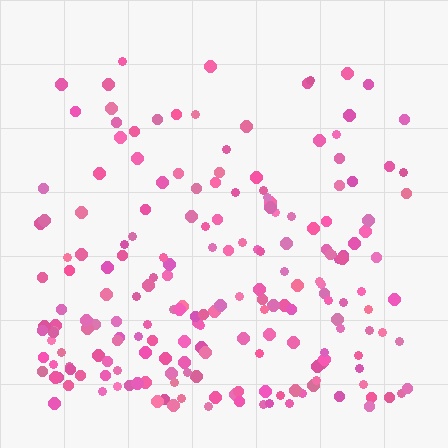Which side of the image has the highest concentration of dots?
The bottom.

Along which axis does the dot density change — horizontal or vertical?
Vertical.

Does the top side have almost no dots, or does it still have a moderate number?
Still a moderate number, just noticeably fewer than the bottom.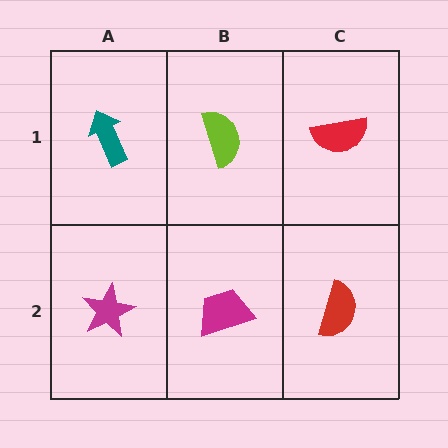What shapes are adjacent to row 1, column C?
A red semicircle (row 2, column C), a lime semicircle (row 1, column B).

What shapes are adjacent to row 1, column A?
A magenta star (row 2, column A), a lime semicircle (row 1, column B).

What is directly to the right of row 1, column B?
A red semicircle.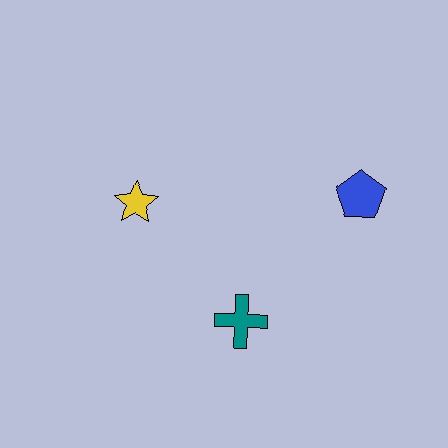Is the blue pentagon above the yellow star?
Yes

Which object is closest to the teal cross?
The yellow star is closest to the teal cross.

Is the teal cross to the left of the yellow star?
No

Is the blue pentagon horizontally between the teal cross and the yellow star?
No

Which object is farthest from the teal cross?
The blue pentagon is farthest from the teal cross.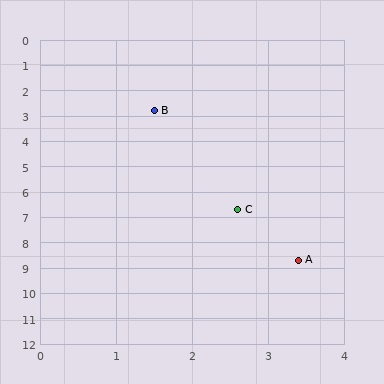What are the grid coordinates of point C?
Point C is at approximately (2.6, 6.7).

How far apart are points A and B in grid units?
Points A and B are about 6.2 grid units apart.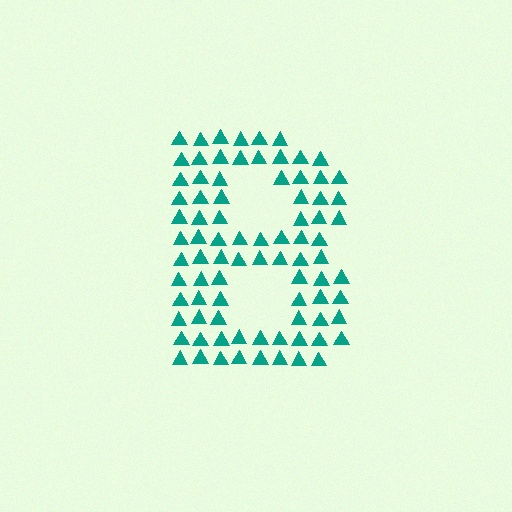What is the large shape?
The large shape is the letter B.